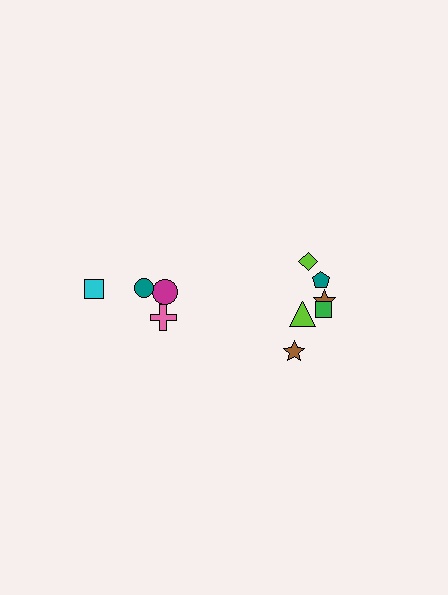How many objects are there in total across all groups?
There are 10 objects.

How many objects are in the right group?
There are 6 objects.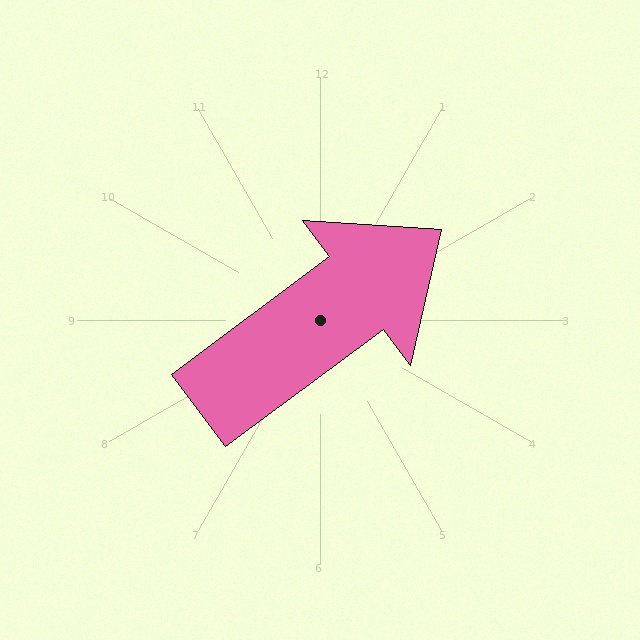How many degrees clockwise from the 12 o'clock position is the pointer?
Approximately 53 degrees.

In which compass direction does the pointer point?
Northeast.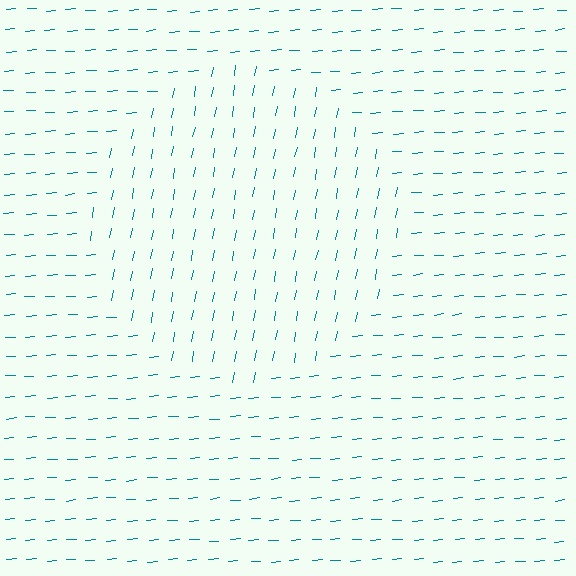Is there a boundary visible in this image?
Yes, there is a texture boundary formed by a change in line orientation.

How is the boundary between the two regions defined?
The boundary is defined purely by a change in line orientation (approximately 75 degrees difference). All lines are the same color and thickness.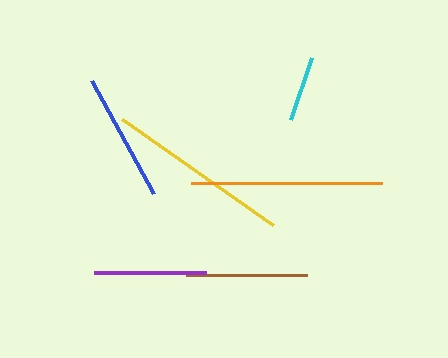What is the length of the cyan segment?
The cyan segment is approximately 66 pixels long.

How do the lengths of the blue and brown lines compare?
The blue and brown lines are approximately the same length.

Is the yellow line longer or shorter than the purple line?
The yellow line is longer than the purple line.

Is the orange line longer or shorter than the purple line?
The orange line is longer than the purple line.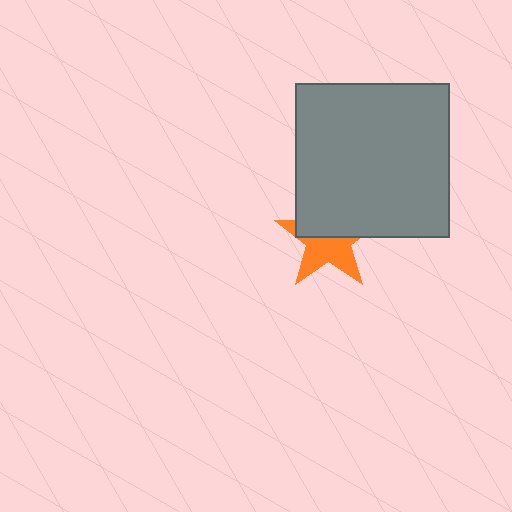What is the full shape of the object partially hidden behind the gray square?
The partially hidden object is an orange star.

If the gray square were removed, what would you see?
You would see the complete orange star.